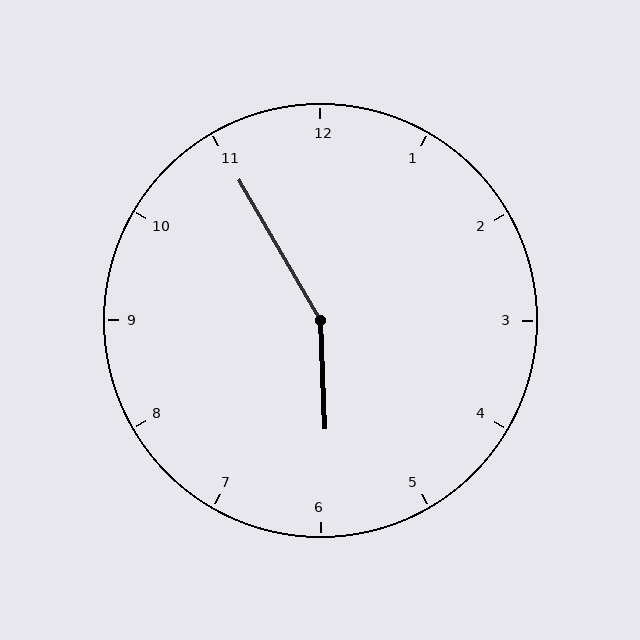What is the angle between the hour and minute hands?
Approximately 152 degrees.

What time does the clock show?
5:55.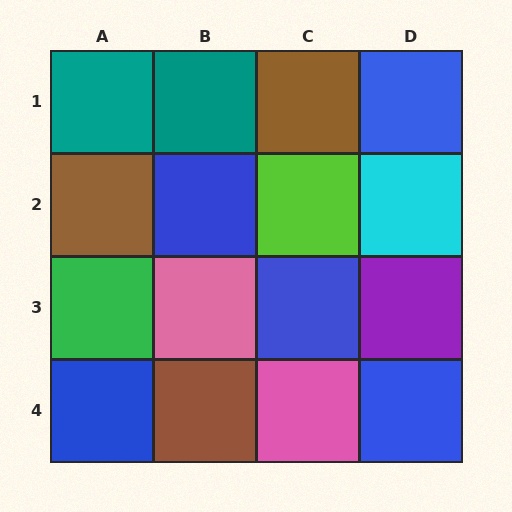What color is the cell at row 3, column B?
Pink.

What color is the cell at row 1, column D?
Blue.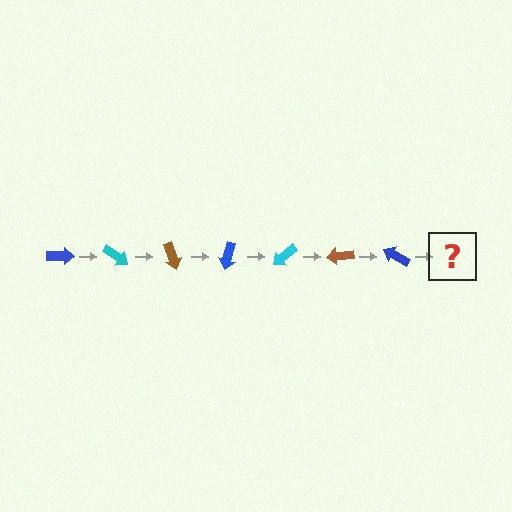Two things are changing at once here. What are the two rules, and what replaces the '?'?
The two rules are that it rotates 35 degrees each step and the color cycles through blue, cyan, and brown. The '?' should be a cyan arrow, rotated 245 degrees from the start.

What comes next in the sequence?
The next element should be a cyan arrow, rotated 245 degrees from the start.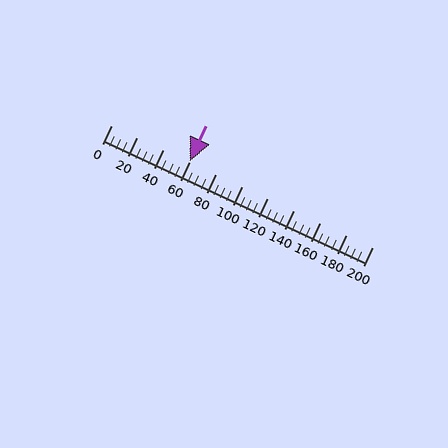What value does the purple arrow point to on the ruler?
The purple arrow points to approximately 60.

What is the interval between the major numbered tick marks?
The major tick marks are spaced 20 units apart.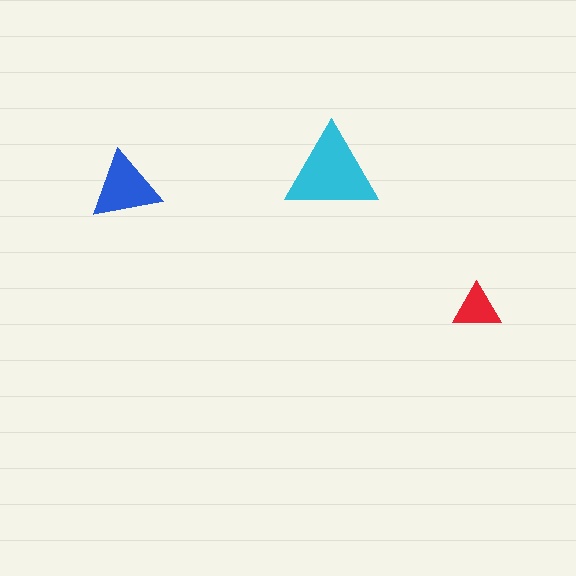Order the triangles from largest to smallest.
the cyan one, the blue one, the red one.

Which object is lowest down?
The red triangle is bottommost.